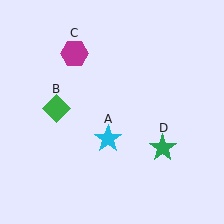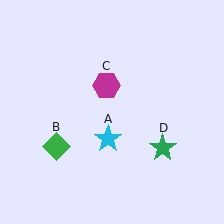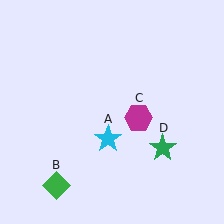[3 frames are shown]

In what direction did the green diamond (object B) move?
The green diamond (object B) moved down.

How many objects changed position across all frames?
2 objects changed position: green diamond (object B), magenta hexagon (object C).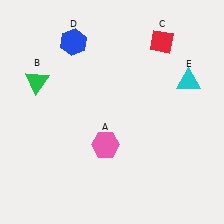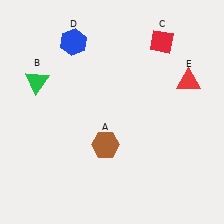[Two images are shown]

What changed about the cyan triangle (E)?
In Image 1, E is cyan. In Image 2, it changed to red.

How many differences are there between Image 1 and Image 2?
There are 2 differences between the two images.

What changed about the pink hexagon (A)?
In Image 1, A is pink. In Image 2, it changed to brown.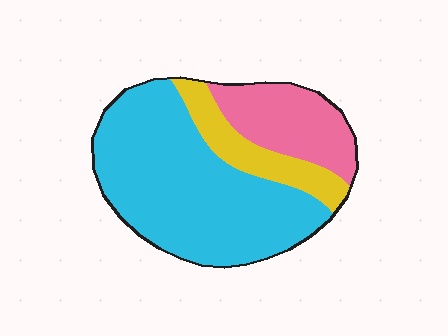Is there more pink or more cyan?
Cyan.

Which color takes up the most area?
Cyan, at roughly 60%.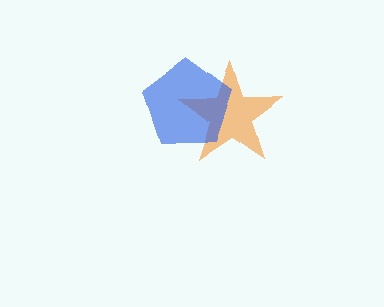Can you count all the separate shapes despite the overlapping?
Yes, there are 2 separate shapes.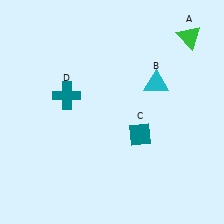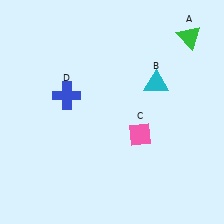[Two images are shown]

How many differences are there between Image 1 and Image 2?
There are 2 differences between the two images.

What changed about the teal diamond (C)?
In Image 1, C is teal. In Image 2, it changed to pink.